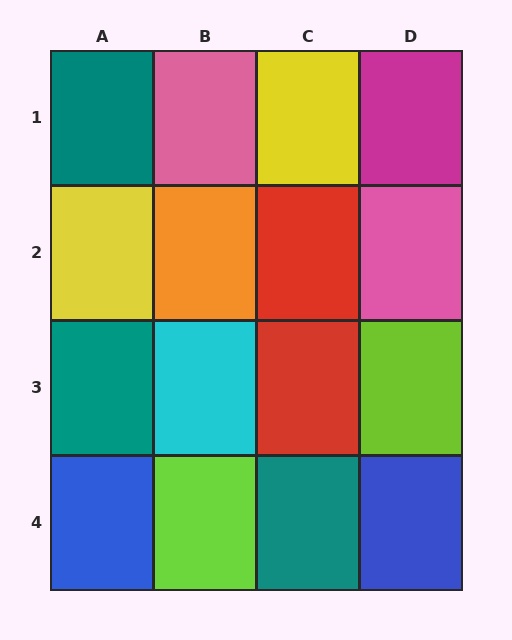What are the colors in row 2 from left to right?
Yellow, orange, red, pink.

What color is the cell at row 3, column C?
Red.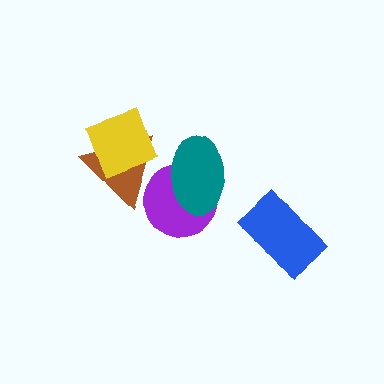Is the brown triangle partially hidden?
Yes, it is partially covered by another shape.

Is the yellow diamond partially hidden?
No, no other shape covers it.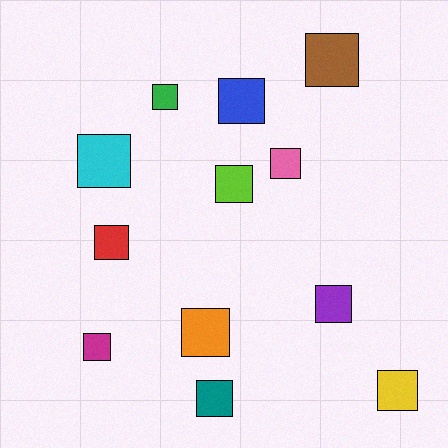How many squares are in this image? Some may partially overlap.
There are 12 squares.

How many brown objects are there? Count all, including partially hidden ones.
There is 1 brown object.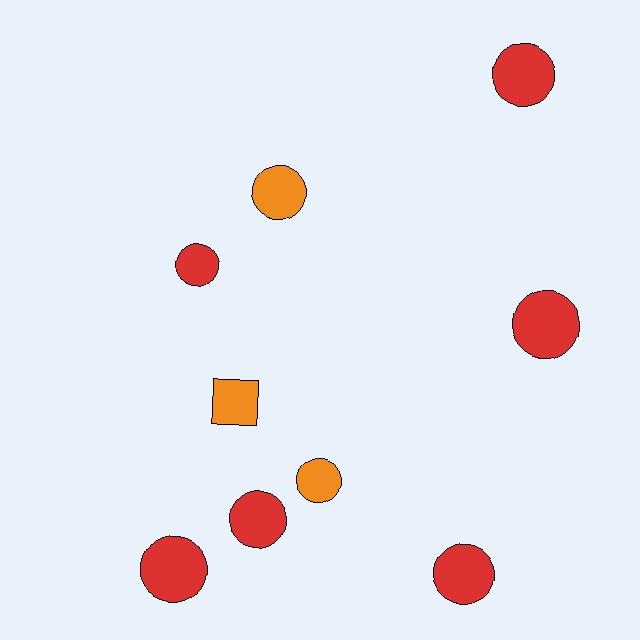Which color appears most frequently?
Red, with 6 objects.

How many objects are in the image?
There are 9 objects.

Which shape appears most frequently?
Circle, with 8 objects.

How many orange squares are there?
There is 1 orange square.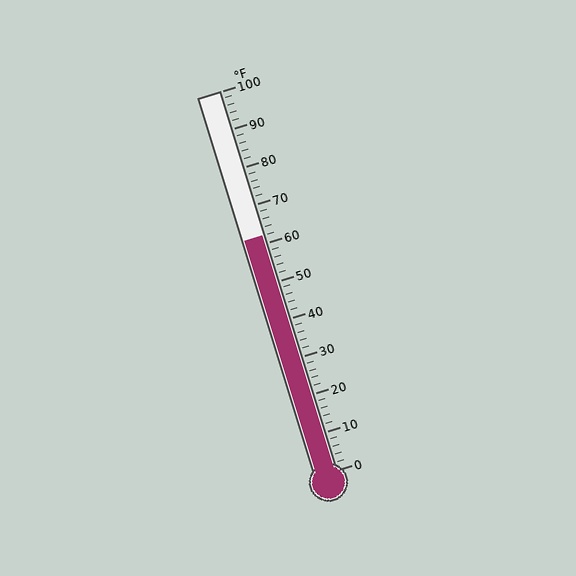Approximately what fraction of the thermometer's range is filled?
The thermometer is filled to approximately 60% of its range.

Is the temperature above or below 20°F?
The temperature is above 20°F.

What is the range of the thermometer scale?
The thermometer scale ranges from 0°F to 100°F.